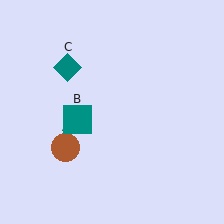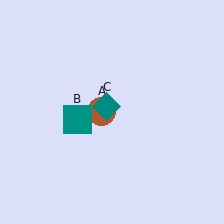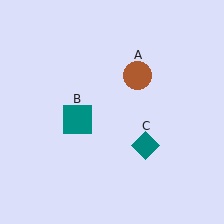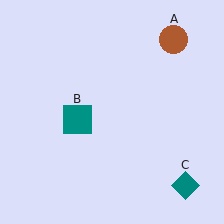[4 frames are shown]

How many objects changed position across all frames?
2 objects changed position: brown circle (object A), teal diamond (object C).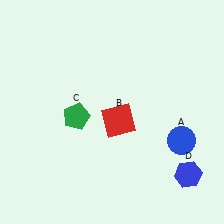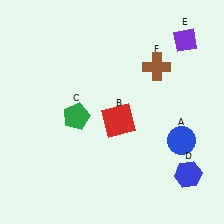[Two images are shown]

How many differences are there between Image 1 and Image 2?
There are 2 differences between the two images.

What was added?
A purple diamond (E), a brown cross (F) were added in Image 2.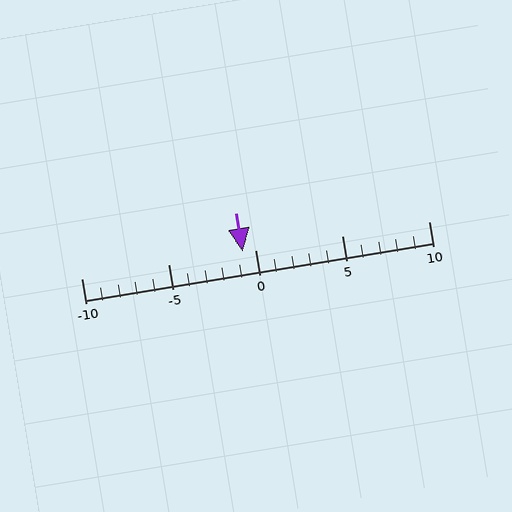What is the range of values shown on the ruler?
The ruler shows values from -10 to 10.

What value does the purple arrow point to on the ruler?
The purple arrow points to approximately -1.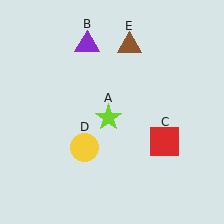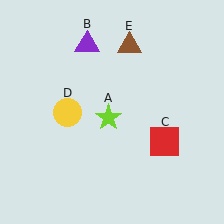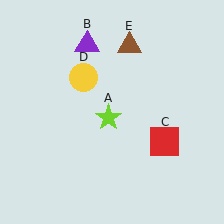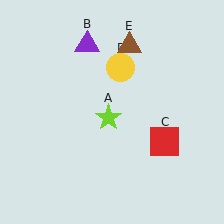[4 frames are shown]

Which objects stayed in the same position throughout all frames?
Lime star (object A) and purple triangle (object B) and red square (object C) and brown triangle (object E) remained stationary.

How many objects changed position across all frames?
1 object changed position: yellow circle (object D).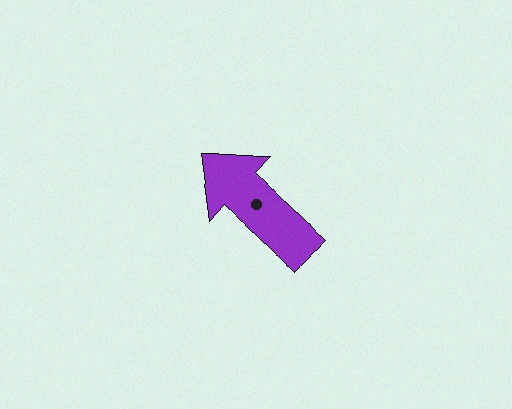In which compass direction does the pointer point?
Northwest.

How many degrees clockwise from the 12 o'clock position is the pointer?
Approximately 312 degrees.